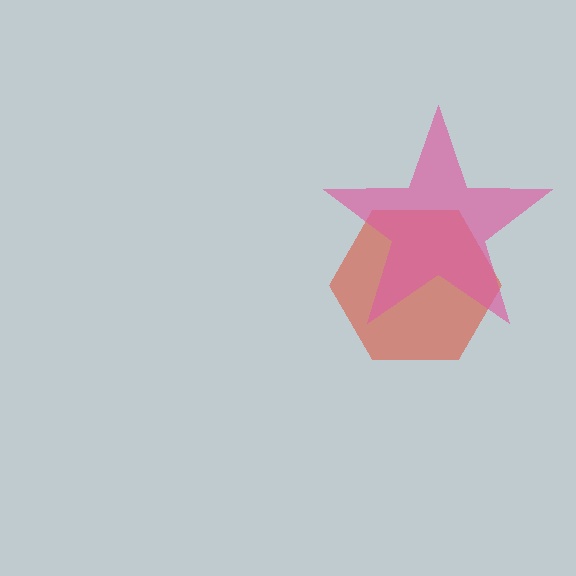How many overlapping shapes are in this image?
There are 2 overlapping shapes in the image.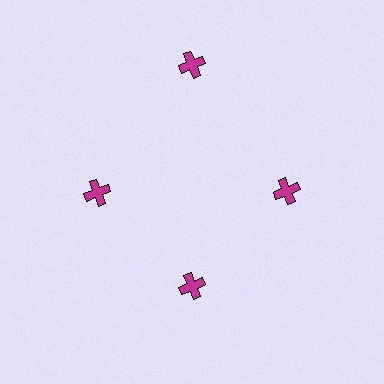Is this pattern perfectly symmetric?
No. The 4 magenta crosses are arranged in a ring, but one element near the 12 o'clock position is pushed outward from the center, breaking the 4-fold rotational symmetry.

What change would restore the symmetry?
The symmetry would be restored by moving it inward, back onto the ring so that all 4 crosses sit at equal angles and equal distance from the center.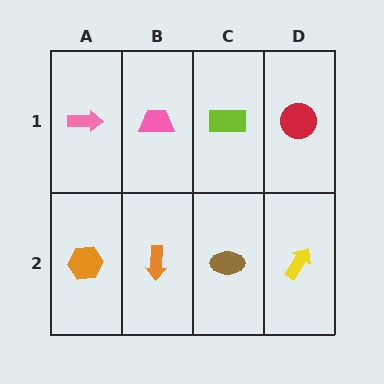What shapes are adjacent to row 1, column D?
A yellow arrow (row 2, column D), a lime rectangle (row 1, column C).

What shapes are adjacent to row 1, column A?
An orange hexagon (row 2, column A), a pink trapezoid (row 1, column B).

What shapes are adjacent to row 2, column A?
A pink arrow (row 1, column A), an orange arrow (row 2, column B).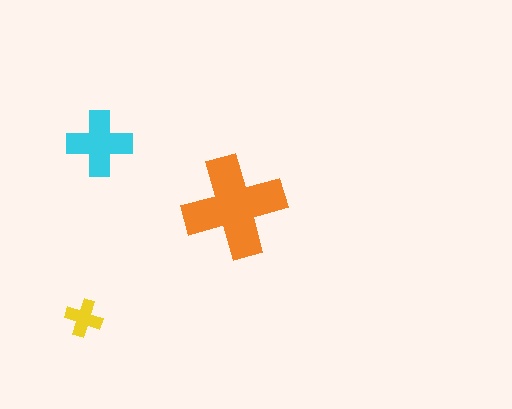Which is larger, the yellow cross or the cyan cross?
The cyan one.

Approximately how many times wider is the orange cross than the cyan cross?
About 1.5 times wider.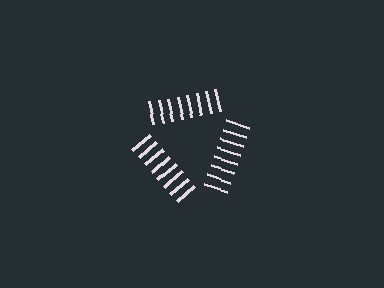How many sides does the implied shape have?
3 sides — the line-ends trace a triangle.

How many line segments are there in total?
24 — 8 along each of the 3 edges.